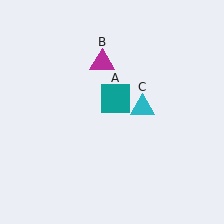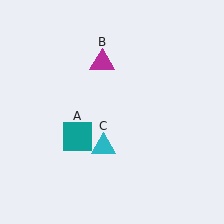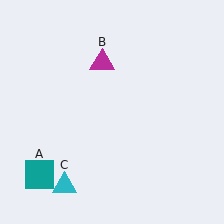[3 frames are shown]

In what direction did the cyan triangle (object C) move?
The cyan triangle (object C) moved down and to the left.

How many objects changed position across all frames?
2 objects changed position: teal square (object A), cyan triangle (object C).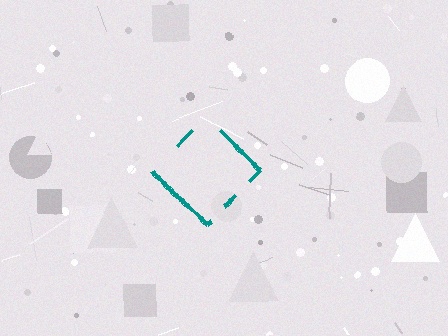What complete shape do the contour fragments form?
The contour fragments form a diamond.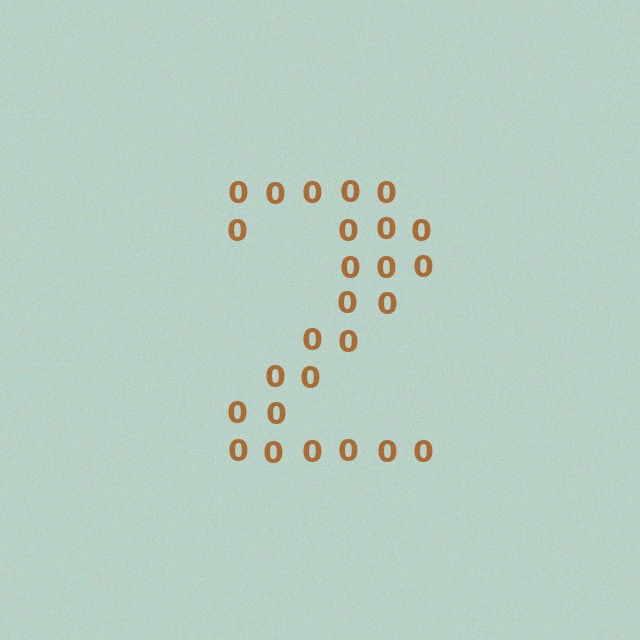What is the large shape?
The large shape is the digit 2.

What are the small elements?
The small elements are digit 0's.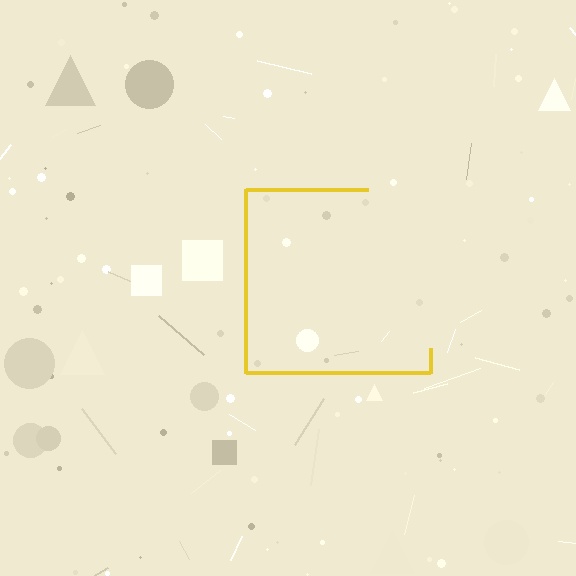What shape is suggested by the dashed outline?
The dashed outline suggests a square.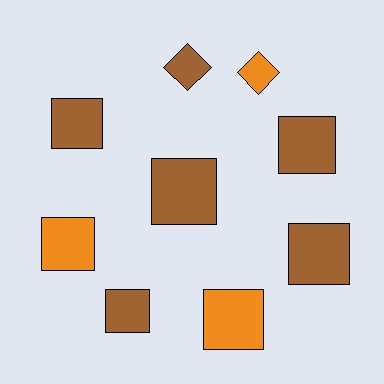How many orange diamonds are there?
There is 1 orange diamond.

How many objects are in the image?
There are 9 objects.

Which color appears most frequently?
Brown, with 6 objects.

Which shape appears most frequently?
Square, with 7 objects.